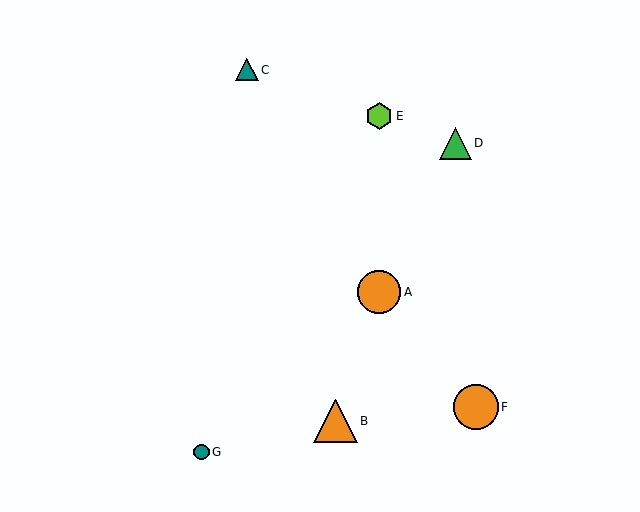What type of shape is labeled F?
Shape F is an orange circle.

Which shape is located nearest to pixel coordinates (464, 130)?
The green triangle (labeled D) at (455, 143) is nearest to that location.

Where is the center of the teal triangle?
The center of the teal triangle is at (247, 70).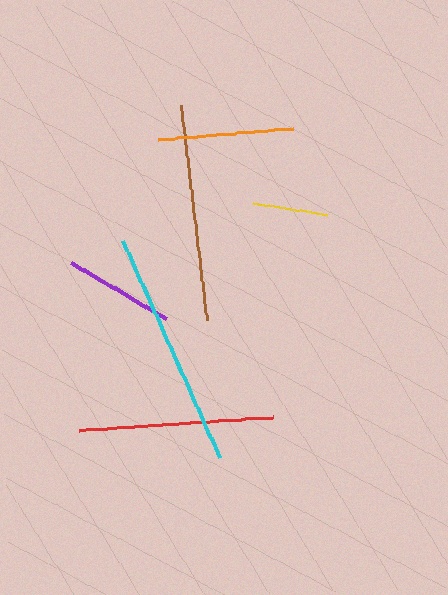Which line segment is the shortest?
The yellow line is the shortest at approximately 76 pixels.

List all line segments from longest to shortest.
From longest to shortest: cyan, brown, red, orange, purple, yellow.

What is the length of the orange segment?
The orange segment is approximately 135 pixels long.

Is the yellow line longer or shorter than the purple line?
The purple line is longer than the yellow line.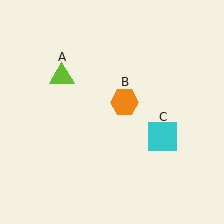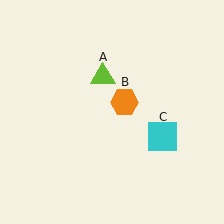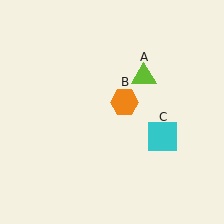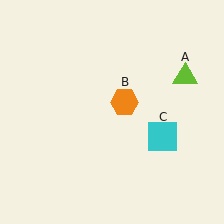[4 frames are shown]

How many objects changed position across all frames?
1 object changed position: lime triangle (object A).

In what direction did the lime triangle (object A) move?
The lime triangle (object A) moved right.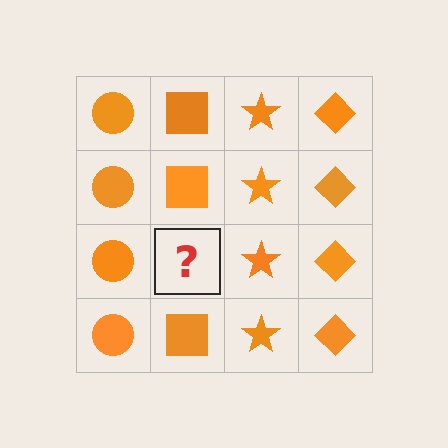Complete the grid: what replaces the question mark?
The question mark should be replaced with an orange square.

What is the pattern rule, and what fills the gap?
The rule is that each column has a consistent shape. The gap should be filled with an orange square.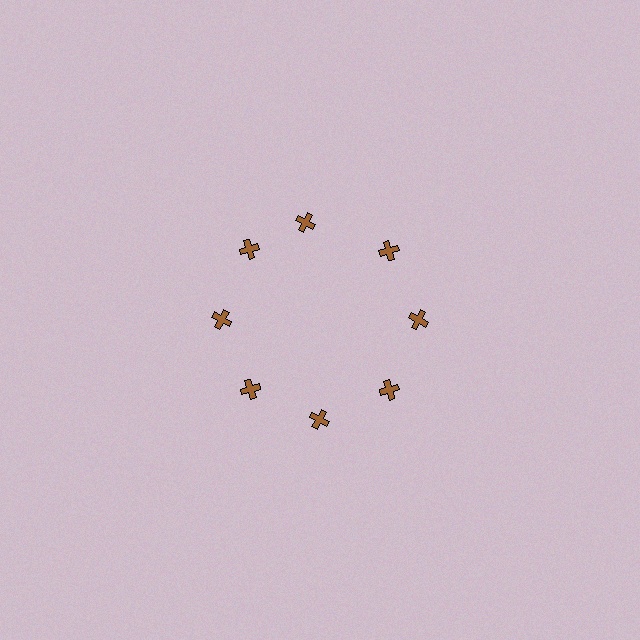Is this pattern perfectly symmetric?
No. The 8 brown crosses are arranged in a ring, but one element near the 12 o'clock position is rotated out of alignment along the ring, breaking the 8-fold rotational symmetry.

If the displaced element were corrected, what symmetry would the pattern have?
It would have 8-fold rotational symmetry — the pattern would map onto itself every 45 degrees.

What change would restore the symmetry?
The symmetry would be restored by rotating it back into even spacing with its neighbors so that all 8 crosses sit at equal angles and equal distance from the center.